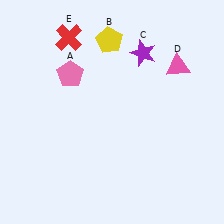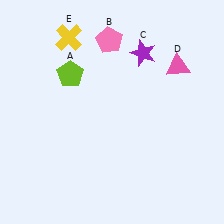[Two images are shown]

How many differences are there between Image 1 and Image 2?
There are 3 differences between the two images.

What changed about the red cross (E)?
In Image 1, E is red. In Image 2, it changed to yellow.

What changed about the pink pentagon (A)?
In Image 1, A is pink. In Image 2, it changed to lime.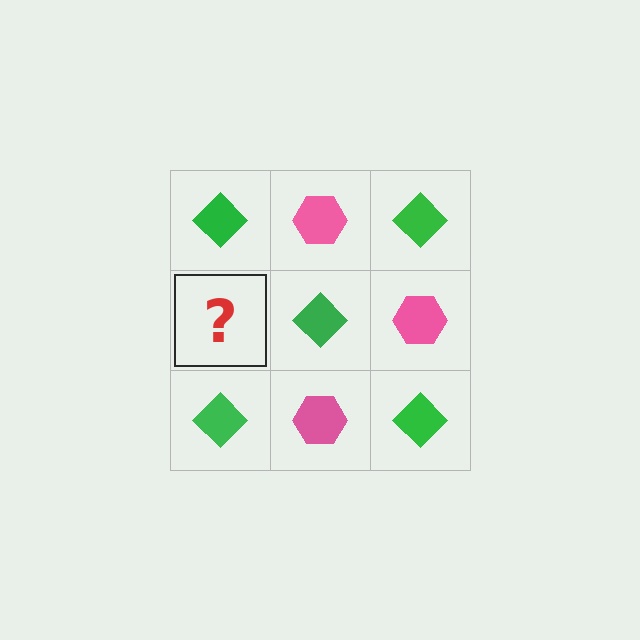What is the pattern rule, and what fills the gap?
The rule is that it alternates green diamond and pink hexagon in a checkerboard pattern. The gap should be filled with a pink hexagon.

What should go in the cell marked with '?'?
The missing cell should contain a pink hexagon.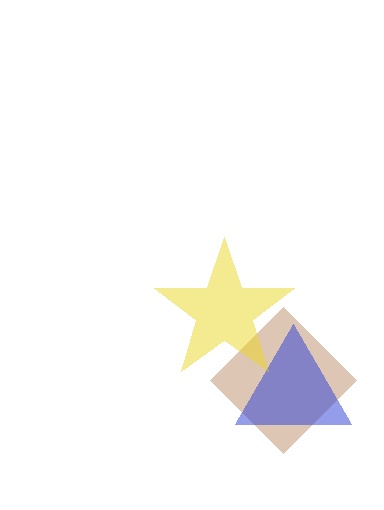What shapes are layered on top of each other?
The layered shapes are: a brown diamond, a blue triangle, a yellow star.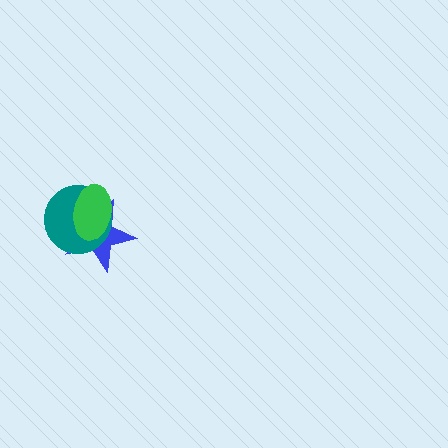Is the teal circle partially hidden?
Yes, it is partially covered by another shape.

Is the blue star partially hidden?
Yes, it is partially covered by another shape.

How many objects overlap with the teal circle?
2 objects overlap with the teal circle.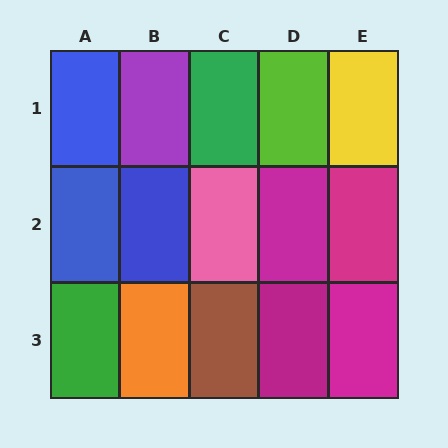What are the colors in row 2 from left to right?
Blue, blue, pink, magenta, magenta.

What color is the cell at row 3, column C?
Brown.